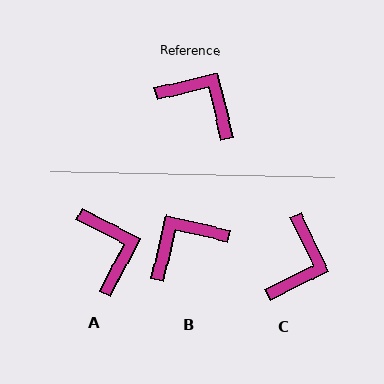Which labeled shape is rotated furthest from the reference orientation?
C, about 77 degrees away.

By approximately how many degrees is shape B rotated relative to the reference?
Approximately 64 degrees counter-clockwise.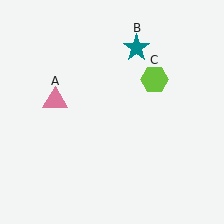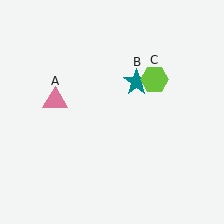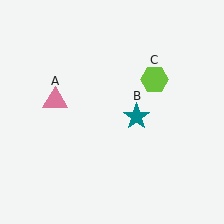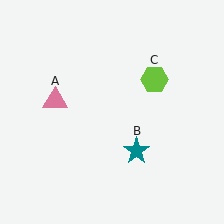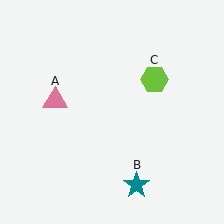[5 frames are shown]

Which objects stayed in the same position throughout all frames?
Pink triangle (object A) and lime hexagon (object C) remained stationary.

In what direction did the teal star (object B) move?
The teal star (object B) moved down.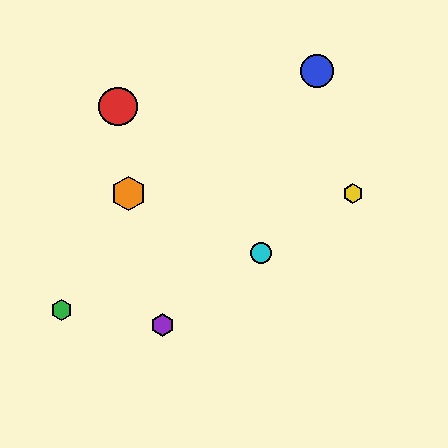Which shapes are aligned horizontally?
The yellow hexagon, the orange hexagon are aligned horizontally.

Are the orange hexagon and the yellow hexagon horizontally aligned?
Yes, both are at y≈194.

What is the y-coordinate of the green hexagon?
The green hexagon is at y≈310.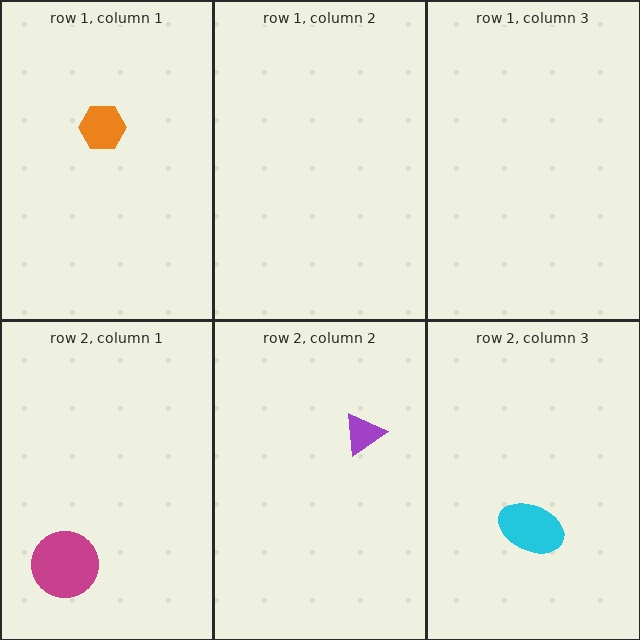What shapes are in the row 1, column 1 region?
The orange hexagon.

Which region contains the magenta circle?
The row 2, column 1 region.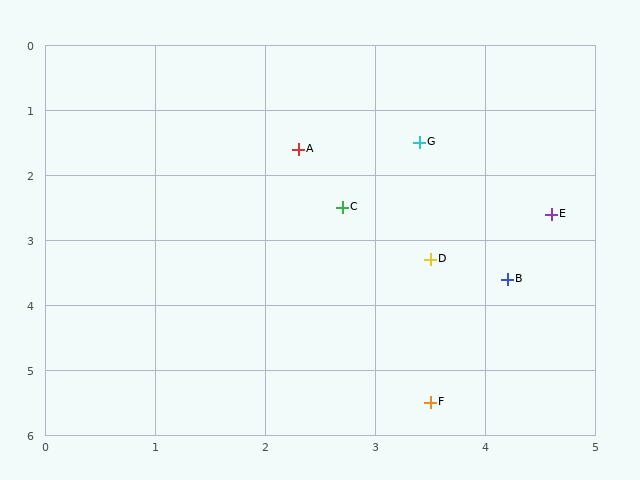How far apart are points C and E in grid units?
Points C and E are about 1.9 grid units apart.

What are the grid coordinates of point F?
Point F is at approximately (3.5, 5.5).